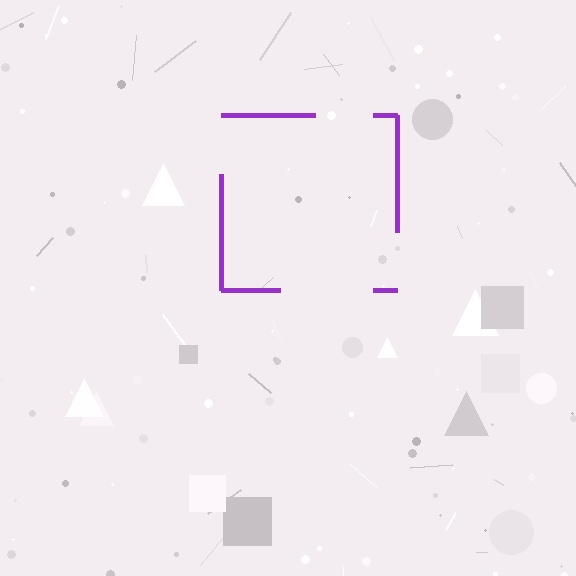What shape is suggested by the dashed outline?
The dashed outline suggests a square.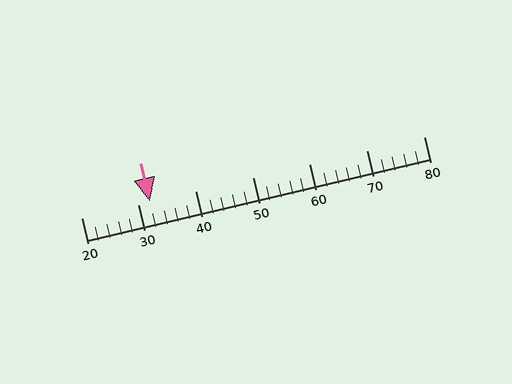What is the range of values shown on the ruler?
The ruler shows values from 20 to 80.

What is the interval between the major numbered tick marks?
The major tick marks are spaced 10 units apart.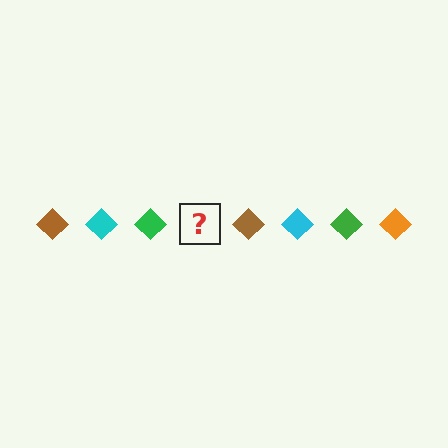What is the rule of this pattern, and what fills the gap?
The rule is that the pattern cycles through brown, cyan, green, orange diamonds. The gap should be filled with an orange diamond.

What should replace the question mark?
The question mark should be replaced with an orange diamond.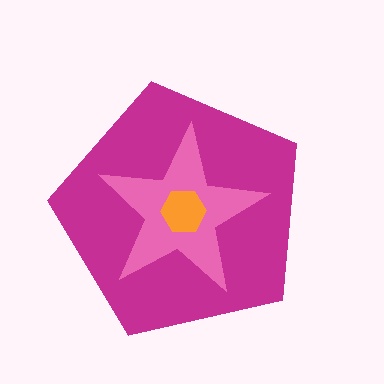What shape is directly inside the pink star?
The orange hexagon.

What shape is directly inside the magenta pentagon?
The pink star.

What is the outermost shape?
The magenta pentagon.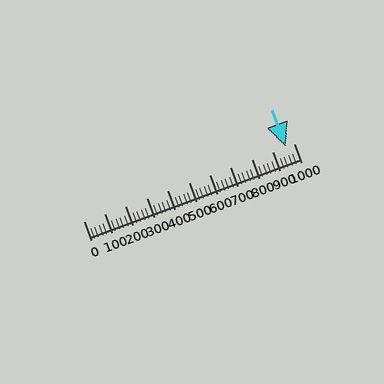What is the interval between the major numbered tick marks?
The major tick marks are spaced 100 units apart.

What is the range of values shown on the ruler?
The ruler shows values from 0 to 1000.